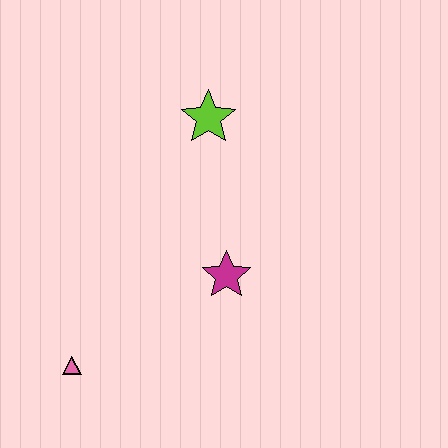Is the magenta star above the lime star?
No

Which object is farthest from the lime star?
The pink triangle is farthest from the lime star.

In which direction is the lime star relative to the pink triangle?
The lime star is above the pink triangle.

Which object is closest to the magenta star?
The lime star is closest to the magenta star.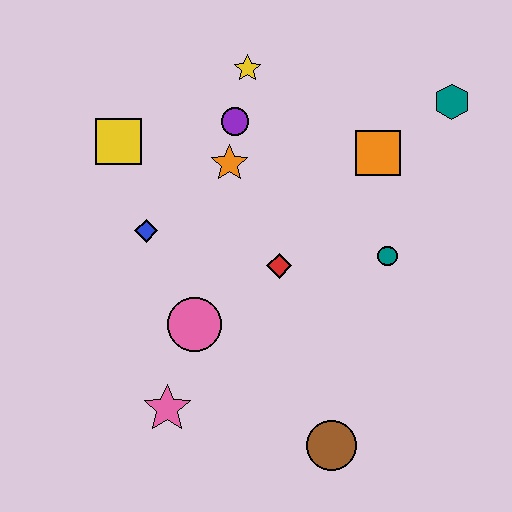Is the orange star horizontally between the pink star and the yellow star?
Yes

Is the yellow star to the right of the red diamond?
No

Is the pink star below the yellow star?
Yes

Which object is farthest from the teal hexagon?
The pink star is farthest from the teal hexagon.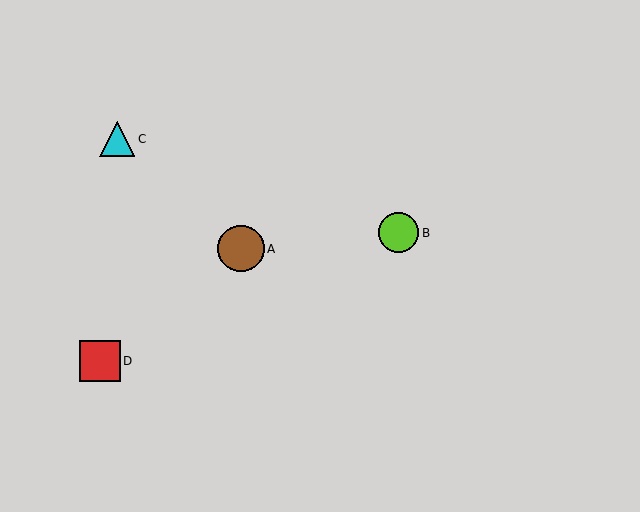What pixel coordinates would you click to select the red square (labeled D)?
Click at (100, 361) to select the red square D.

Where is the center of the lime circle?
The center of the lime circle is at (398, 233).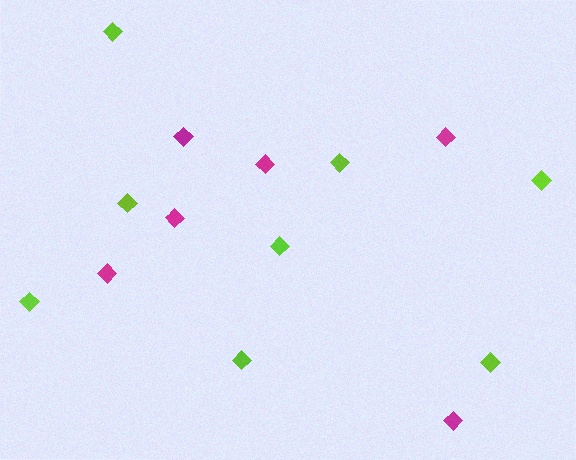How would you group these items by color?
There are 2 groups: one group of magenta diamonds (6) and one group of lime diamonds (8).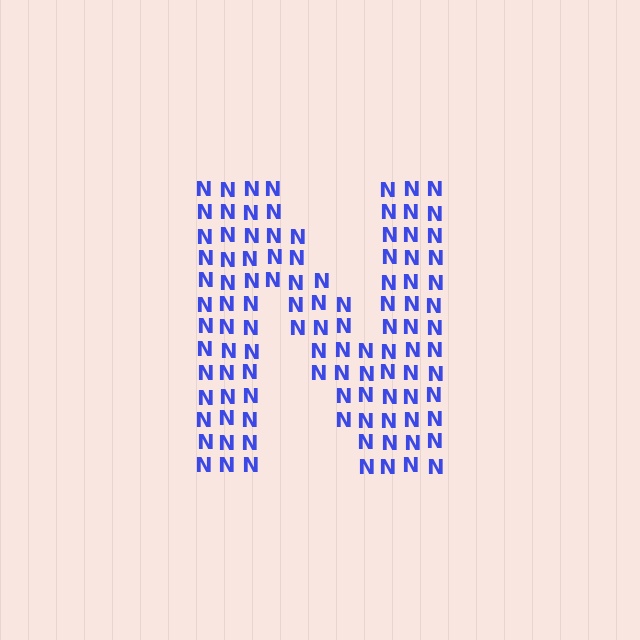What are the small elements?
The small elements are letter N's.